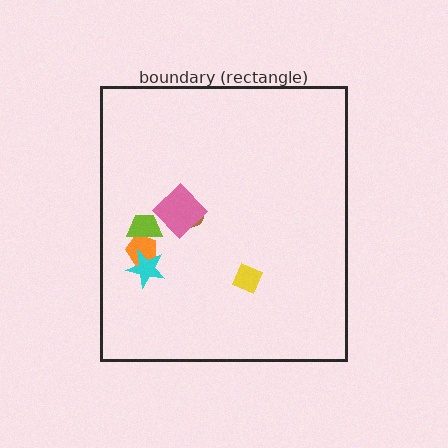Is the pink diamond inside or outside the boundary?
Inside.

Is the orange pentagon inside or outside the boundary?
Inside.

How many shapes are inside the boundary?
6 inside, 0 outside.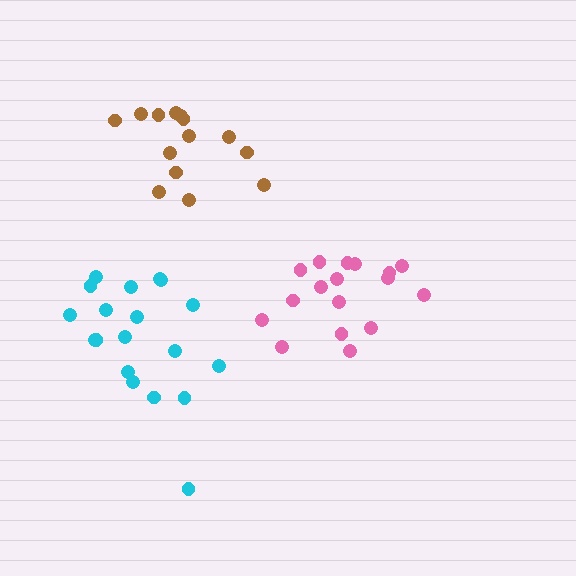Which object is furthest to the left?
The cyan cluster is leftmost.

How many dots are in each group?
Group 1: 19 dots, Group 2: 14 dots, Group 3: 17 dots (50 total).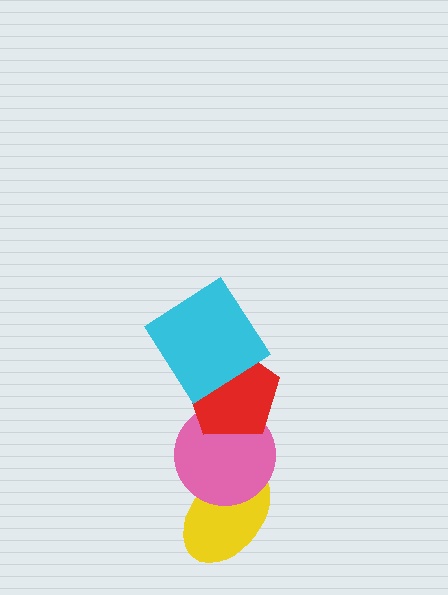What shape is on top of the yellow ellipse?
The pink circle is on top of the yellow ellipse.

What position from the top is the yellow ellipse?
The yellow ellipse is 4th from the top.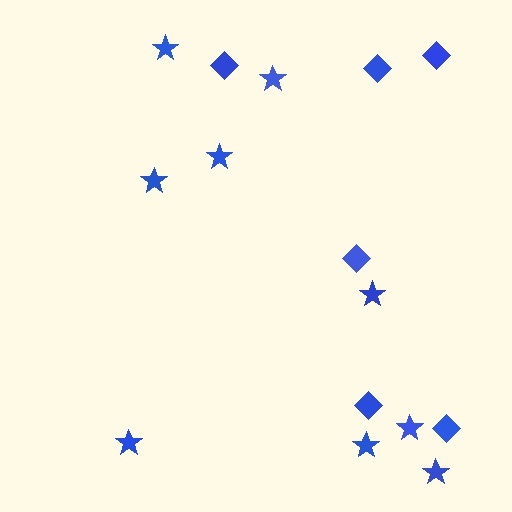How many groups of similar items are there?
There are 2 groups: one group of diamonds (6) and one group of stars (9).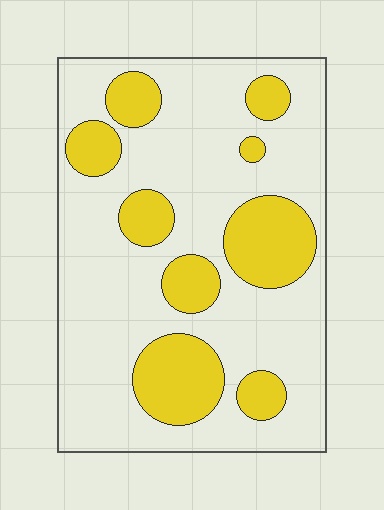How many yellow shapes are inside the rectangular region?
9.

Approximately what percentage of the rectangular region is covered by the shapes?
Approximately 25%.